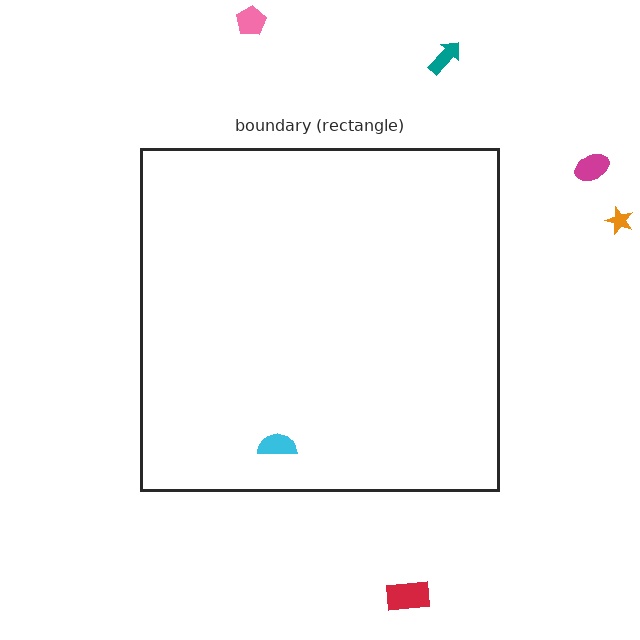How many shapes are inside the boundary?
1 inside, 5 outside.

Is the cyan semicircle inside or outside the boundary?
Inside.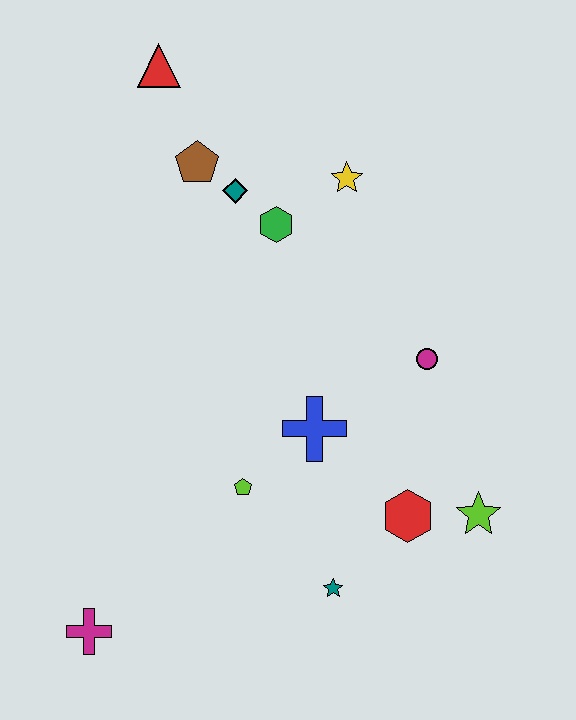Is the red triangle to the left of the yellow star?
Yes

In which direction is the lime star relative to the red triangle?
The lime star is below the red triangle.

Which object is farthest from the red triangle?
The magenta cross is farthest from the red triangle.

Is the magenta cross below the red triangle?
Yes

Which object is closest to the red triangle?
The brown pentagon is closest to the red triangle.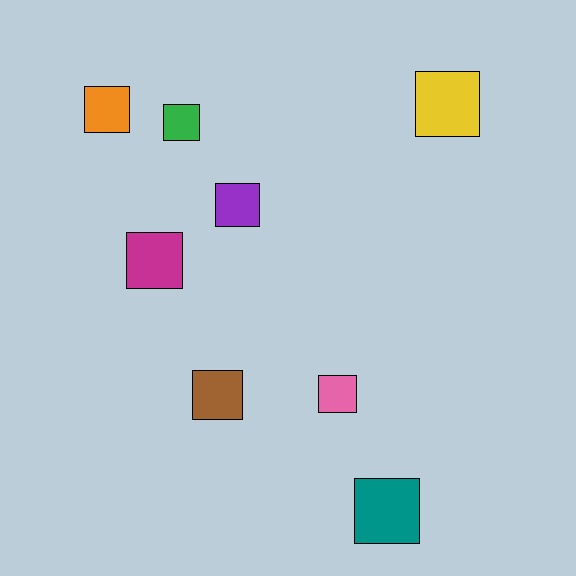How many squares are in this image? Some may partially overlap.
There are 8 squares.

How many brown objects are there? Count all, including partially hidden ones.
There is 1 brown object.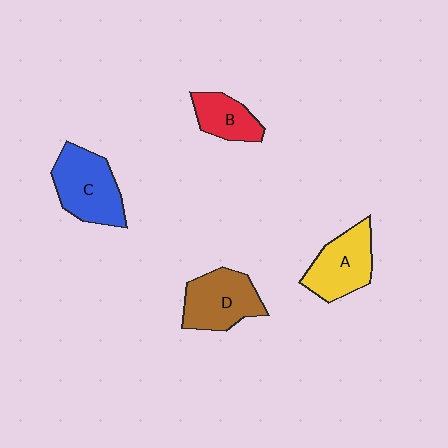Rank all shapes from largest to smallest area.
From largest to smallest: C (blue), D (brown), A (yellow), B (red).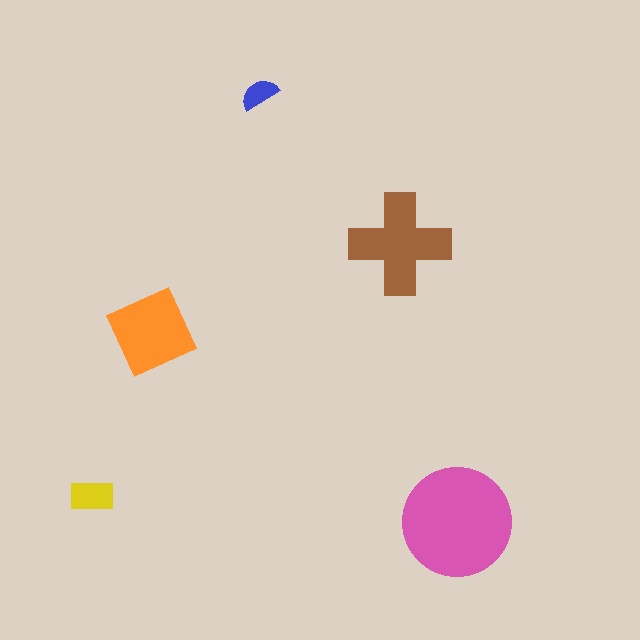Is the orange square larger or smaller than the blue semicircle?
Larger.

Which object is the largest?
The pink circle.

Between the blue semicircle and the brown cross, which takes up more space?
The brown cross.